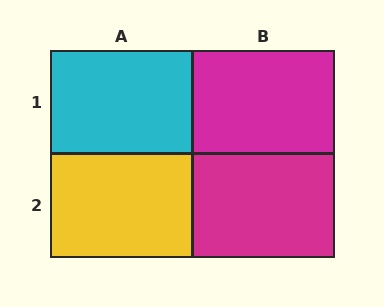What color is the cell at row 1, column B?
Magenta.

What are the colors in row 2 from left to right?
Yellow, magenta.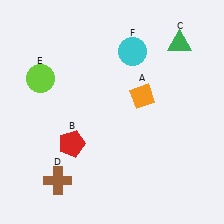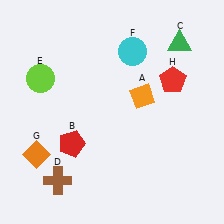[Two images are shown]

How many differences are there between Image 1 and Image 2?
There are 2 differences between the two images.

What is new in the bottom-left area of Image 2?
An orange diamond (G) was added in the bottom-left area of Image 2.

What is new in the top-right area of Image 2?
A red pentagon (H) was added in the top-right area of Image 2.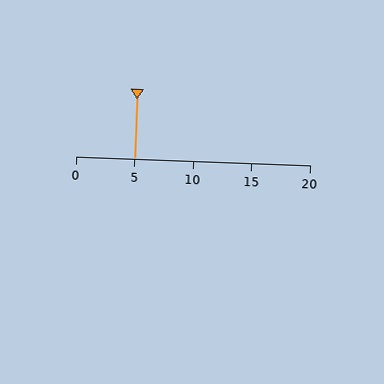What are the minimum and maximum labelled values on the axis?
The axis runs from 0 to 20.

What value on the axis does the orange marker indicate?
The marker indicates approximately 5.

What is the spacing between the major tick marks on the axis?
The major ticks are spaced 5 apart.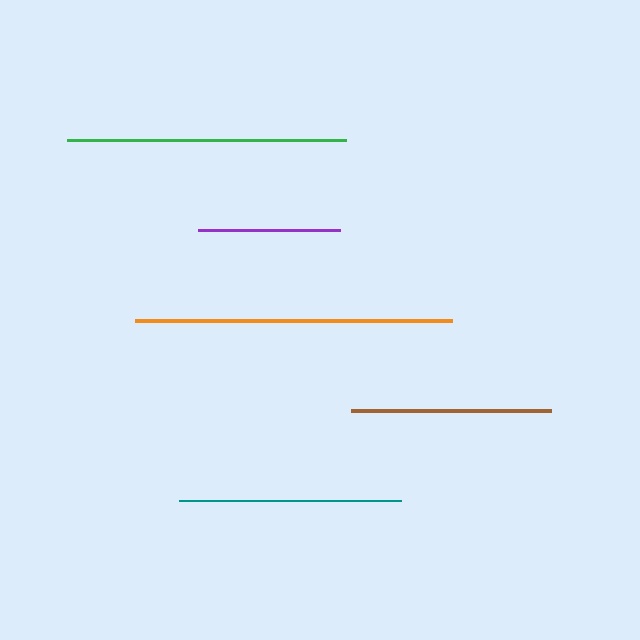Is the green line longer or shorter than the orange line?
The orange line is longer than the green line.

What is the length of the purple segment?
The purple segment is approximately 143 pixels long.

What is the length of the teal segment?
The teal segment is approximately 222 pixels long.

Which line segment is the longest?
The orange line is the longest at approximately 317 pixels.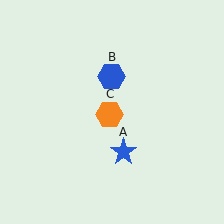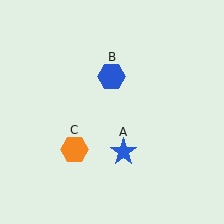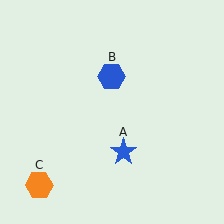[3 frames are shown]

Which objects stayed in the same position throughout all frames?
Blue star (object A) and blue hexagon (object B) remained stationary.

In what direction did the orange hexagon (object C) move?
The orange hexagon (object C) moved down and to the left.